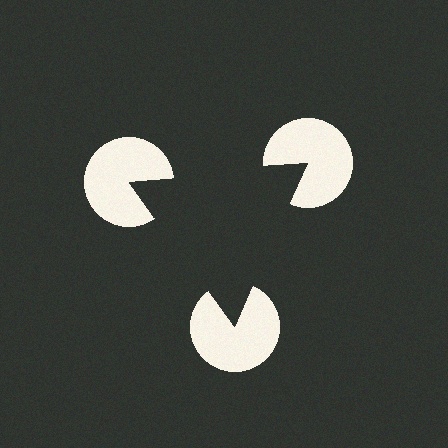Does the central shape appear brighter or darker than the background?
It typically appears slightly darker than the background, even though no actual brightness change is drawn.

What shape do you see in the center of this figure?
An illusory triangle — its edges are inferred from the aligned wedge cuts in the pac-man discs, not physically drawn.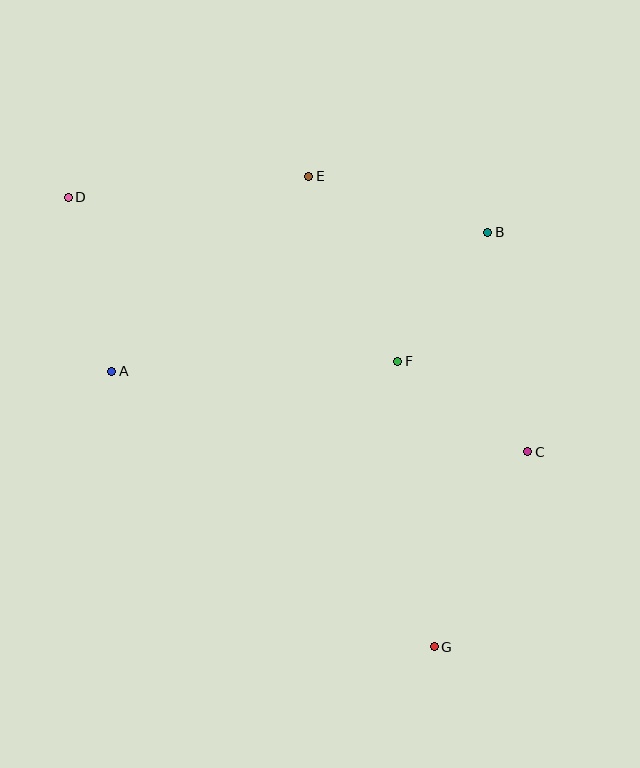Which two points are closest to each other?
Points B and F are closest to each other.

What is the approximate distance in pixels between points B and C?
The distance between B and C is approximately 223 pixels.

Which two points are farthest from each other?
Points D and G are farthest from each other.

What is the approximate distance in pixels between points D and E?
The distance between D and E is approximately 241 pixels.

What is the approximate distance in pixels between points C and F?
The distance between C and F is approximately 159 pixels.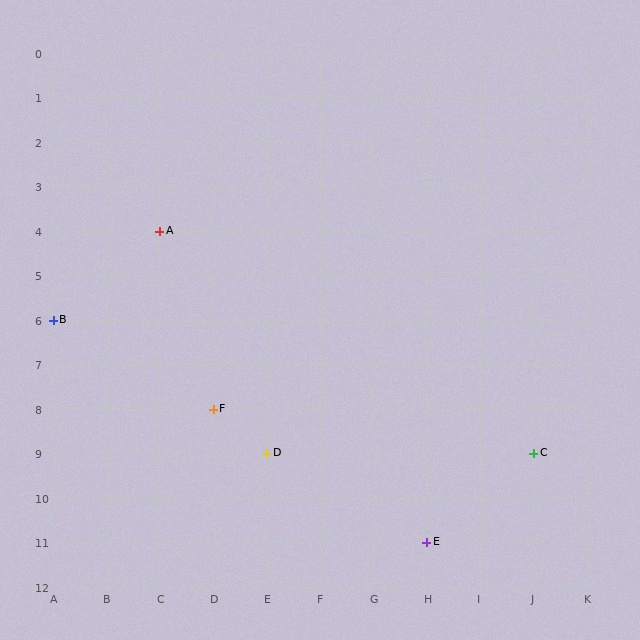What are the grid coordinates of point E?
Point E is at grid coordinates (H, 11).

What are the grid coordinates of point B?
Point B is at grid coordinates (A, 6).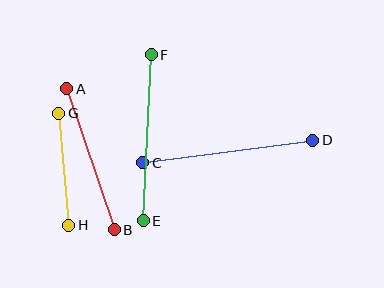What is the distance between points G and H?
The distance is approximately 113 pixels.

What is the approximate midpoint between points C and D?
The midpoint is at approximately (228, 151) pixels.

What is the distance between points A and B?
The distance is approximately 149 pixels.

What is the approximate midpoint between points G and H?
The midpoint is at approximately (64, 169) pixels.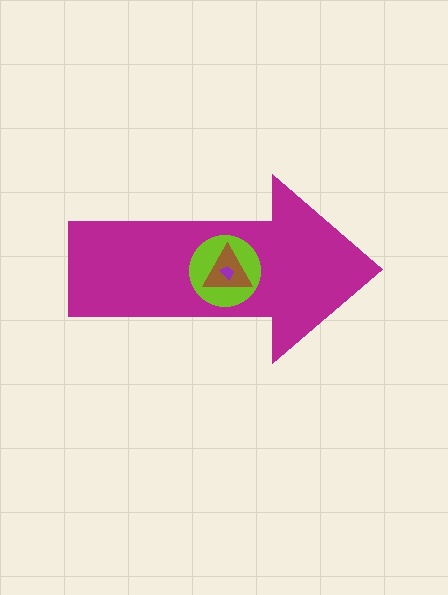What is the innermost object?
The purple trapezoid.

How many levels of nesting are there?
4.